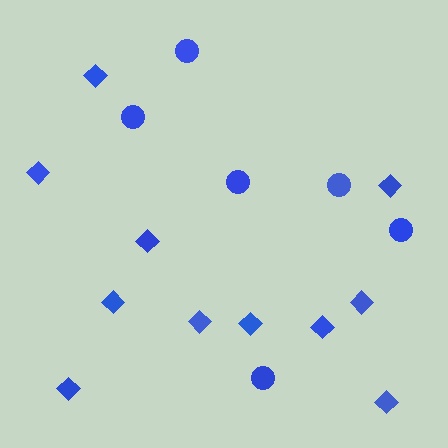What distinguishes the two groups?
There are 2 groups: one group of circles (6) and one group of diamonds (11).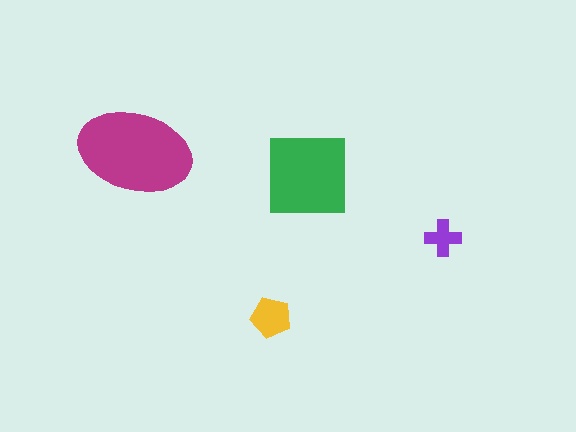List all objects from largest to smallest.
The magenta ellipse, the green square, the yellow pentagon, the purple cross.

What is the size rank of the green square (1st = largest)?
2nd.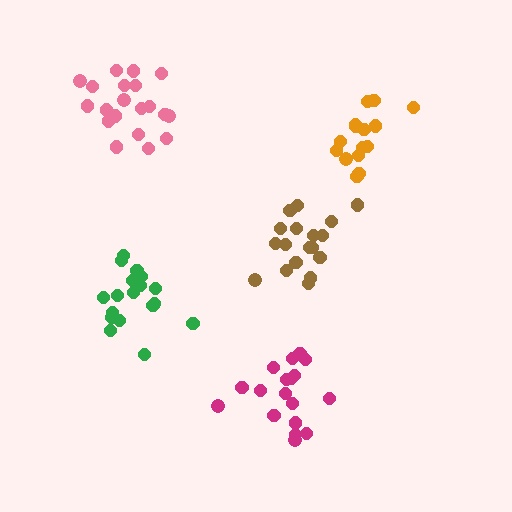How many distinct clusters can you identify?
There are 5 distinct clusters.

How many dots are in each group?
Group 1: 18 dots, Group 2: 21 dots, Group 3: 18 dots, Group 4: 19 dots, Group 5: 15 dots (91 total).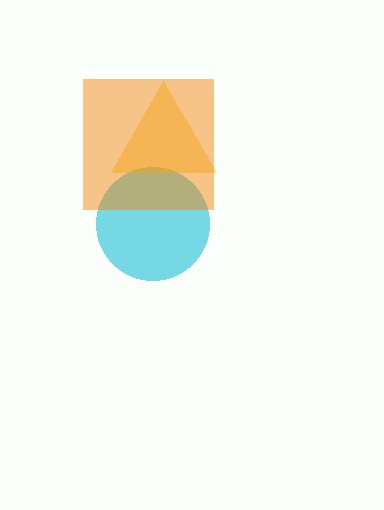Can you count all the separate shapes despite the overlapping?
Yes, there are 3 separate shapes.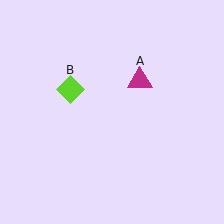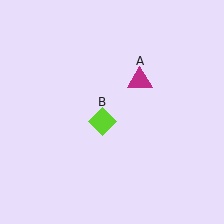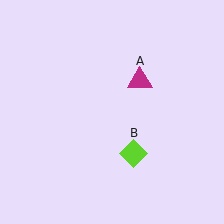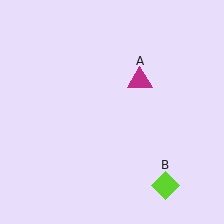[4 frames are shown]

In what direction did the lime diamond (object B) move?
The lime diamond (object B) moved down and to the right.